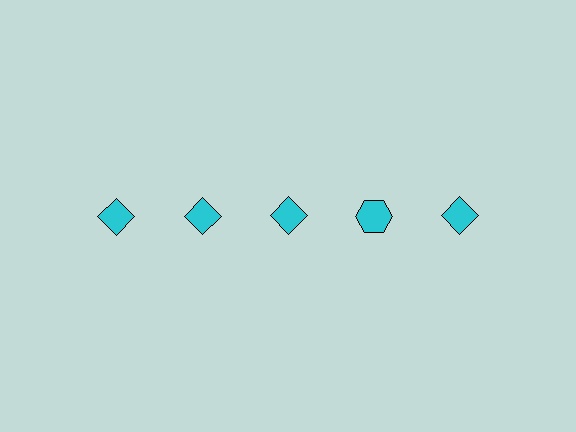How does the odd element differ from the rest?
It has a different shape: hexagon instead of diamond.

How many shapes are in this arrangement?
There are 5 shapes arranged in a grid pattern.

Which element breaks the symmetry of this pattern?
The cyan hexagon in the top row, second from right column breaks the symmetry. All other shapes are cyan diamonds.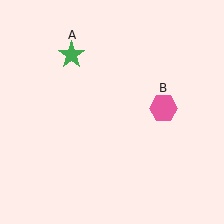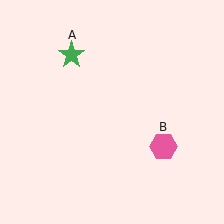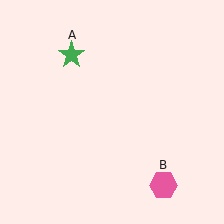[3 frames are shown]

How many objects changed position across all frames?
1 object changed position: pink hexagon (object B).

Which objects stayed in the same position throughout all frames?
Green star (object A) remained stationary.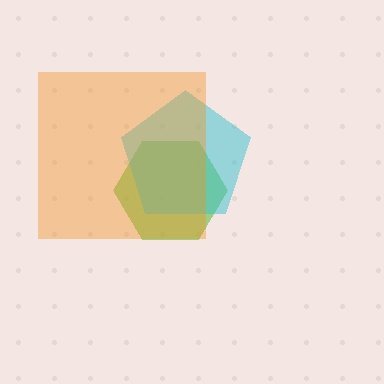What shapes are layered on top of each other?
The layered shapes are: a lime hexagon, a cyan pentagon, an orange square.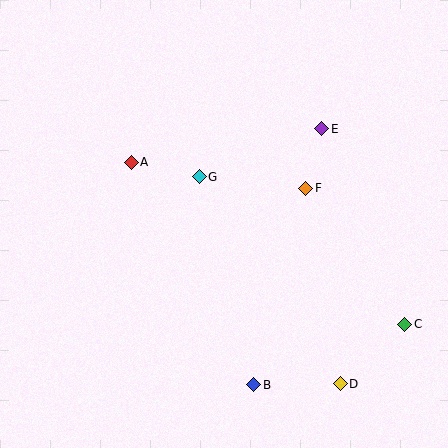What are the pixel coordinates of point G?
Point G is at (199, 177).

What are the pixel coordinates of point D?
Point D is at (340, 384).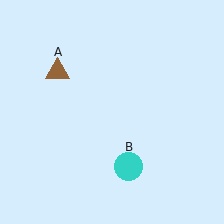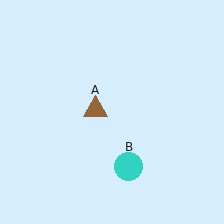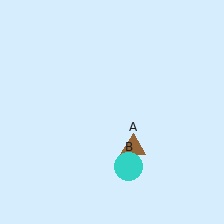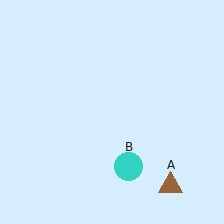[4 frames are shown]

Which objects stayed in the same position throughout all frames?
Cyan circle (object B) remained stationary.